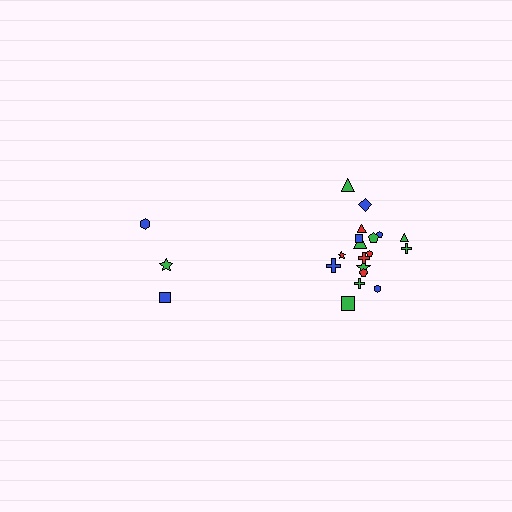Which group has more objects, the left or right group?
The right group.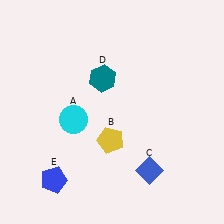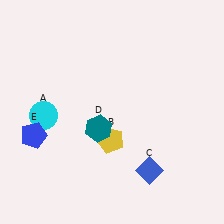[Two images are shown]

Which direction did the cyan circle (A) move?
The cyan circle (A) moved left.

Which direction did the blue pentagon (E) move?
The blue pentagon (E) moved up.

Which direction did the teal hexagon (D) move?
The teal hexagon (D) moved down.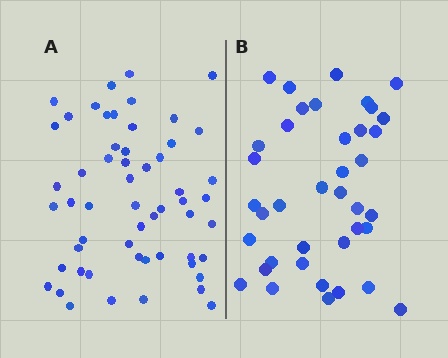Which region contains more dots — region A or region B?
Region A (the left region) has more dots.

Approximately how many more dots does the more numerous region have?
Region A has approximately 15 more dots than region B.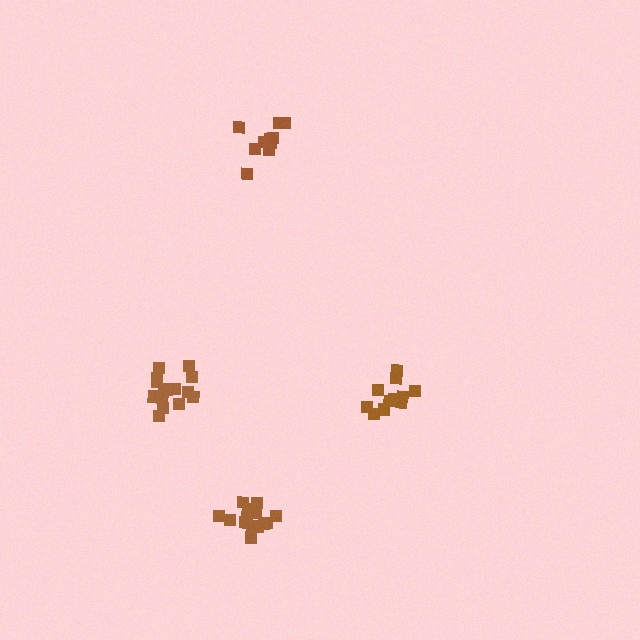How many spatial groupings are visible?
There are 4 spatial groupings.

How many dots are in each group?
Group 1: 12 dots, Group 2: 15 dots, Group 3: 10 dots, Group 4: 15 dots (52 total).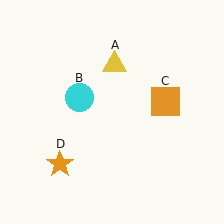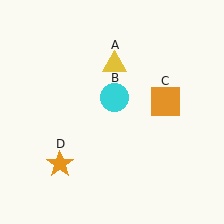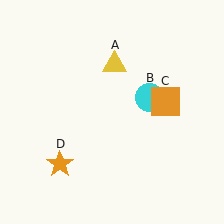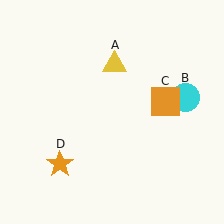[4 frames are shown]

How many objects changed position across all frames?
1 object changed position: cyan circle (object B).